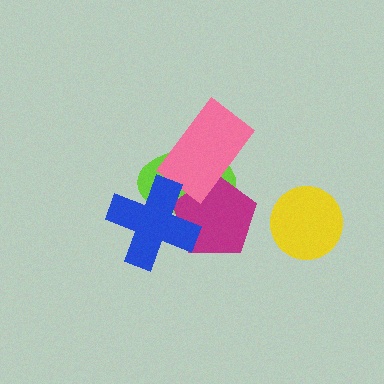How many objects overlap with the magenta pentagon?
3 objects overlap with the magenta pentagon.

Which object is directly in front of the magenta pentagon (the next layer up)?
The pink rectangle is directly in front of the magenta pentagon.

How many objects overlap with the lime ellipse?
3 objects overlap with the lime ellipse.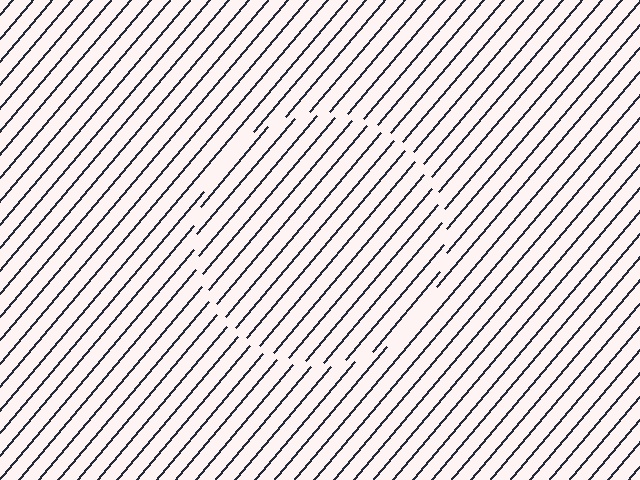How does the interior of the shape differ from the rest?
The interior of the shape contains the same grating, shifted by half a period — the contour is defined by the phase discontinuity where line-ends from the inner and outer gratings abut.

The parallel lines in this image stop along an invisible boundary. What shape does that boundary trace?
An illusory circle. The interior of the shape contains the same grating, shifted by half a period — the contour is defined by the phase discontinuity where line-ends from the inner and outer gratings abut.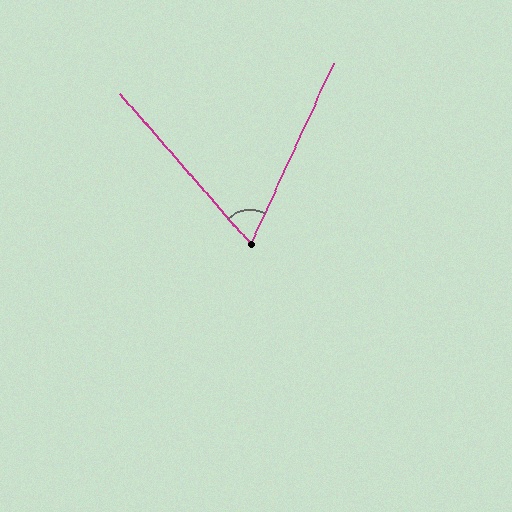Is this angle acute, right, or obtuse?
It is acute.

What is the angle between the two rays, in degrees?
Approximately 66 degrees.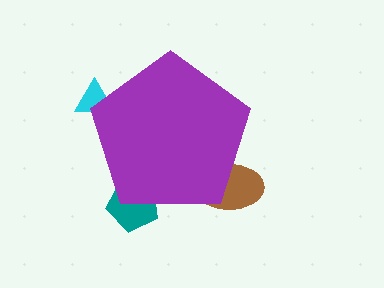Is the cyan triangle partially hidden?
Yes, the cyan triangle is partially hidden behind the purple pentagon.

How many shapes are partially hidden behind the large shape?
3 shapes are partially hidden.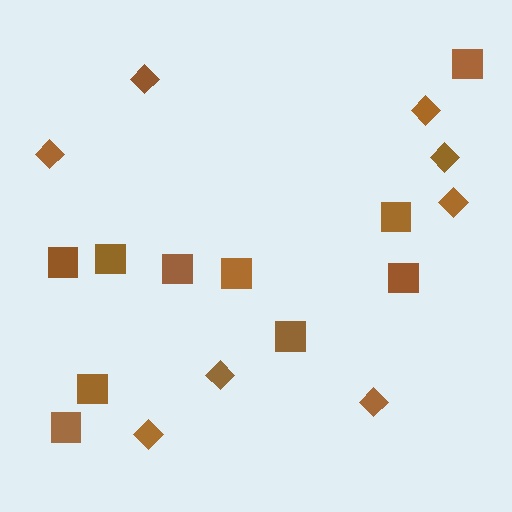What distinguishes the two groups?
There are 2 groups: one group of diamonds (8) and one group of squares (10).